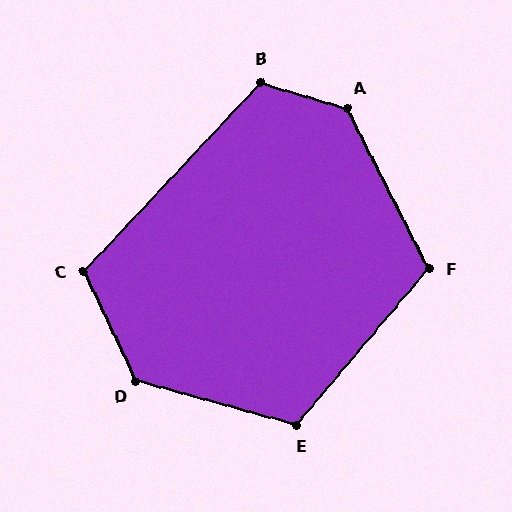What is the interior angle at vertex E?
Approximately 115 degrees (obtuse).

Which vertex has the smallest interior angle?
C, at approximately 111 degrees.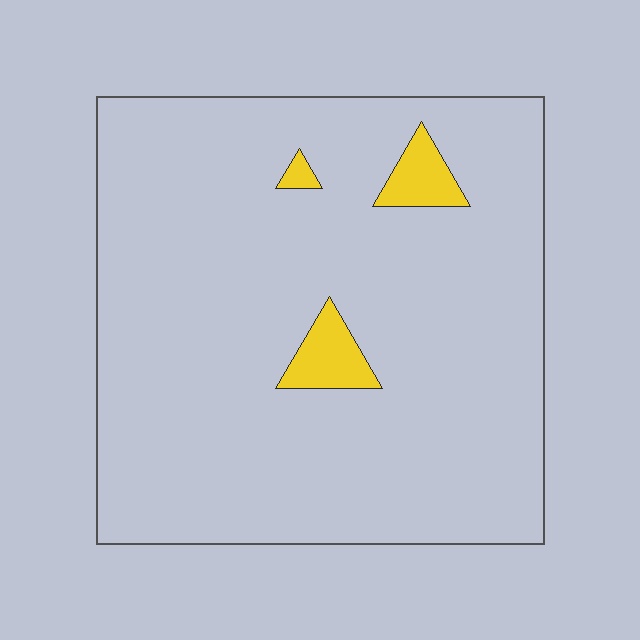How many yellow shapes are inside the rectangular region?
3.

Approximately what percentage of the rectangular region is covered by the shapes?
Approximately 5%.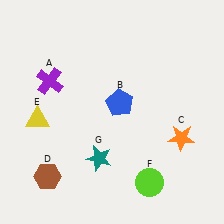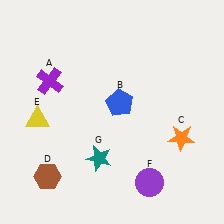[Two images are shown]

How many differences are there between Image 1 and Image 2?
There is 1 difference between the two images.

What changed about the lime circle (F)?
In Image 1, F is lime. In Image 2, it changed to purple.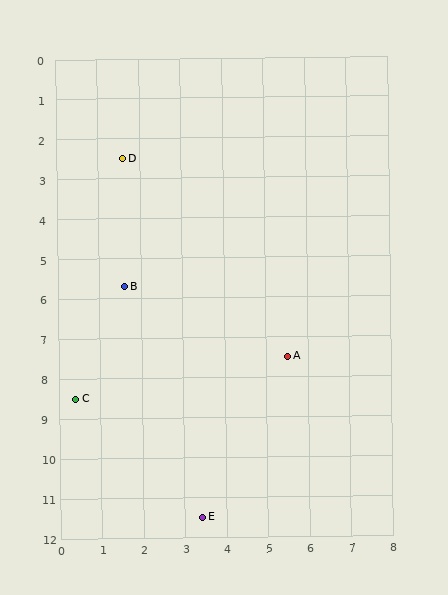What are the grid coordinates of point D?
Point D is at approximately (1.6, 2.5).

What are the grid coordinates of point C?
Point C is at approximately (0.4, 8.5).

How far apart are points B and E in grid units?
Points B and E are about 6.1 grid units apart.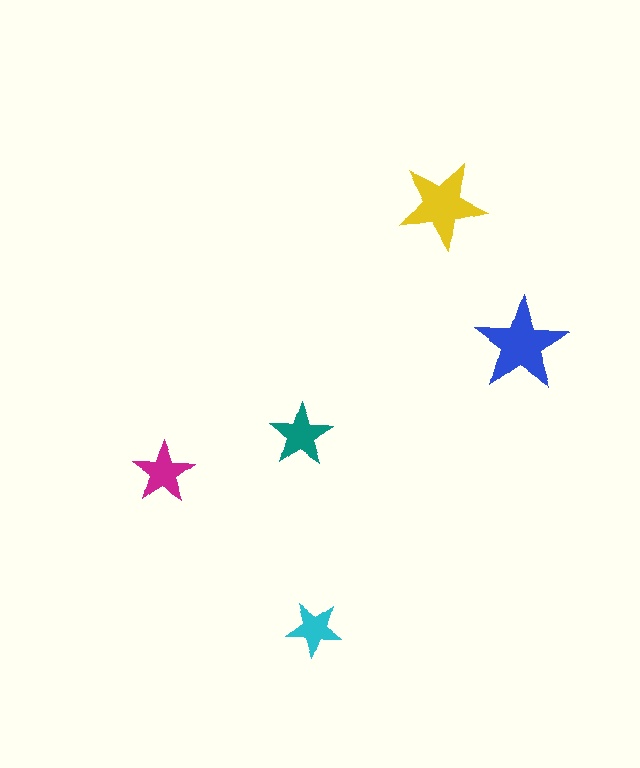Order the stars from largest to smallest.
the blue one, the yellow one, the teal one, the magenta one, the cyan one.